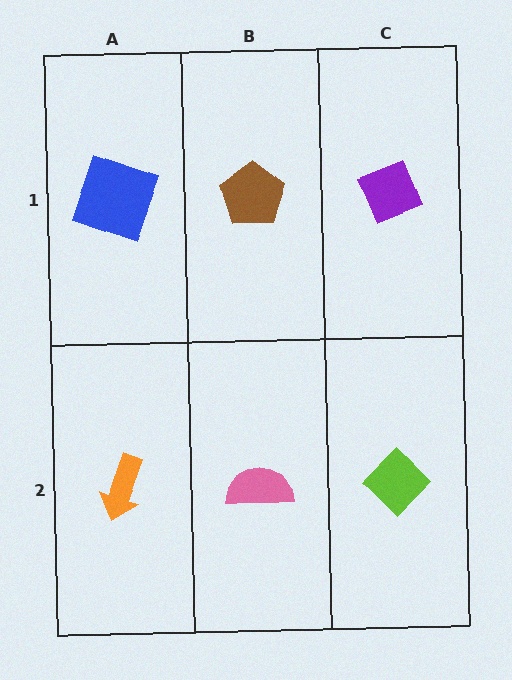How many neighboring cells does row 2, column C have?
2.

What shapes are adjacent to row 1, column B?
A pink semicircle (row 2, column B), a blue square (row 1, column A), a purple diamond (row 1, column C).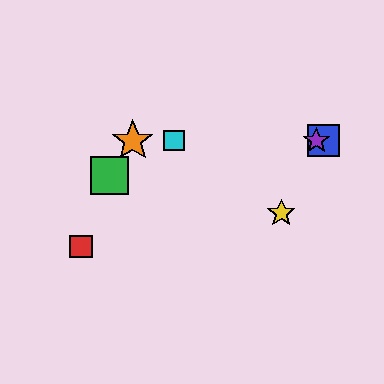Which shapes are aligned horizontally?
The blue square, the purple star, the orange star, the cyan square are aligned horizontally.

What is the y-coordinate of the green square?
The green square is at y≈176.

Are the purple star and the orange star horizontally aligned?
Yes, both are at y≈141.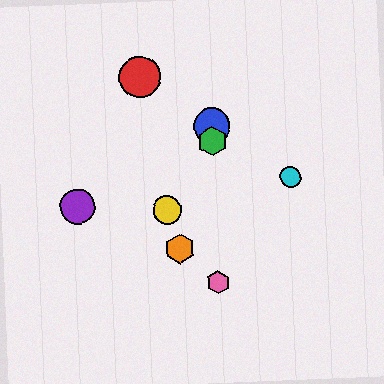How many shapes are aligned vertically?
3 shapes (the blue circle, the green hexagon, the pink hexagon) are aligned vertically.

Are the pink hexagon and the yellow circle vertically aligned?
No, the pink hexagon is at x≈218 and the yellow circle is at x≈167.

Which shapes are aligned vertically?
The blue circle, the green hexagon, the pink hexagon are aligned vertically.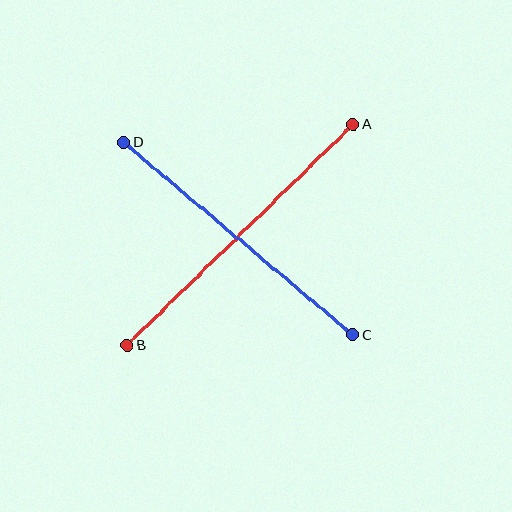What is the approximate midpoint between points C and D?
The midpoint is at approximately (238, 239) pixels.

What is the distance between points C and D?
The distance is approximately 300 pixels.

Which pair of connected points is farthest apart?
Points A and B are farthest apart.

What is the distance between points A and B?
The distance is approximately 316 pixels.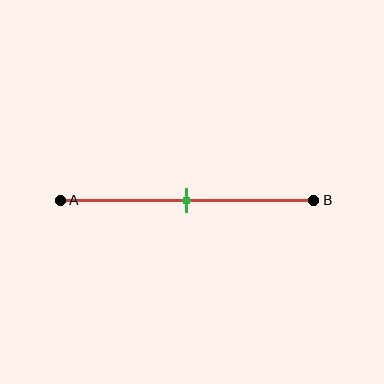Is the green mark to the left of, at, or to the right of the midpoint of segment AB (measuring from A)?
The green mark is approximately at the midpoint of segment AB.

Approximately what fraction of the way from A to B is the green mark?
The green mark is approximately 50% of the way from A to B.